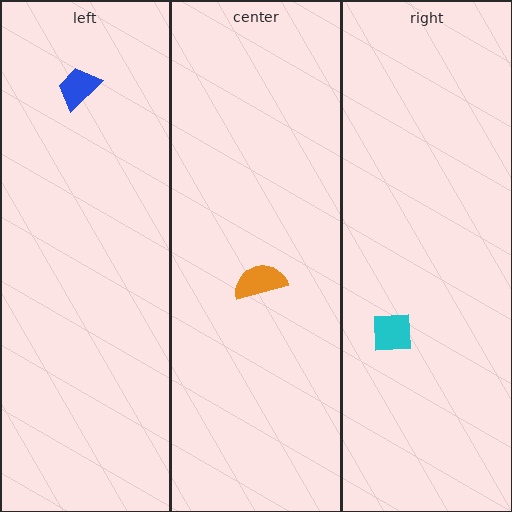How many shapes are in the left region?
1.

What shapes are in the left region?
The blue trapezoid.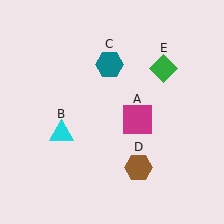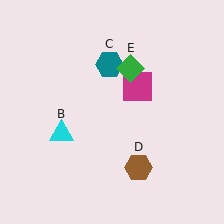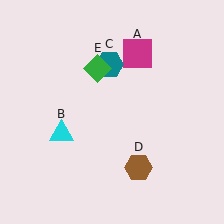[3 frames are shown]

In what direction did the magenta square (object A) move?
The magenta square (object A) moved up.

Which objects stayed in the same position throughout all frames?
Cyan triangle (object B) and teal hexagon (object C) and brown hexagon (object D) remained stationary.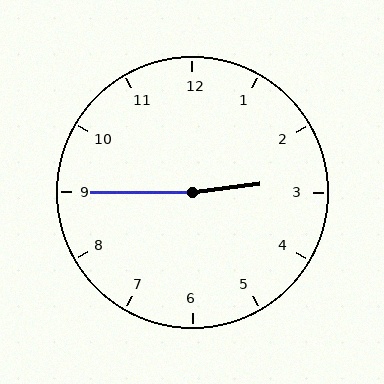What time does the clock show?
2:45.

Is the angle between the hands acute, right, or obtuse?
It is obtuse.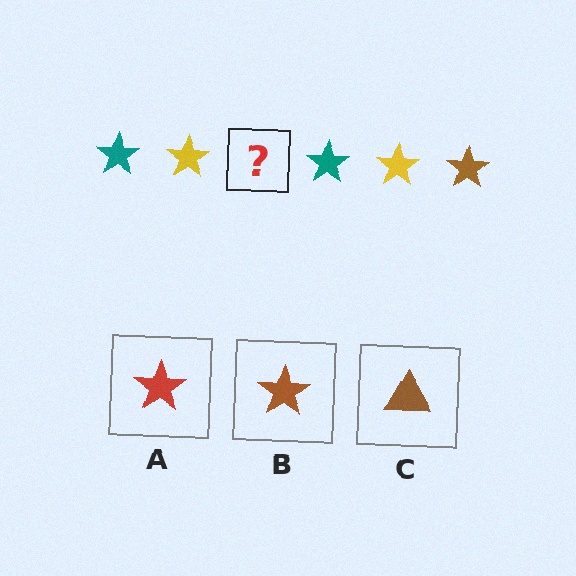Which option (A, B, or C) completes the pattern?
B.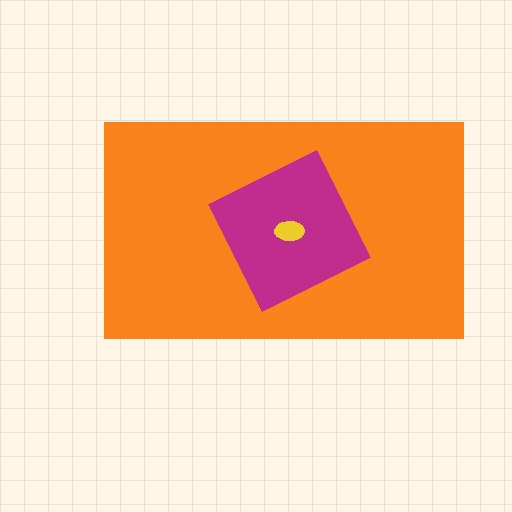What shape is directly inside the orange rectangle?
The magenta square.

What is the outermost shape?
The orange rectangle.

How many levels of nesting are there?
3.